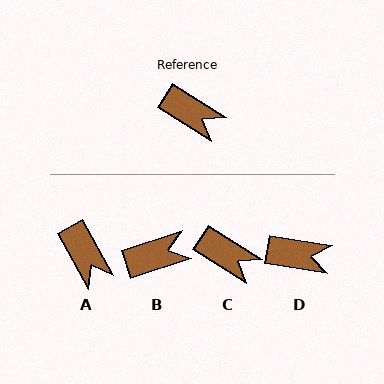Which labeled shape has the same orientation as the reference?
C.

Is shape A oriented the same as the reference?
No, it is off by about 29 degrees.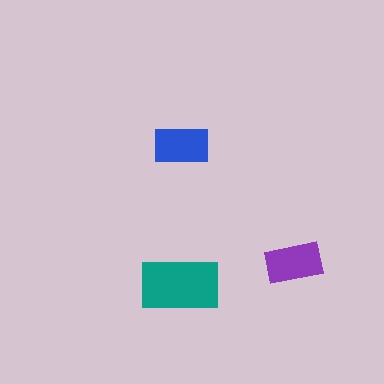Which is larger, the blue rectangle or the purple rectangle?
The purple one.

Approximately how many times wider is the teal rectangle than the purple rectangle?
About 1.5 times wider.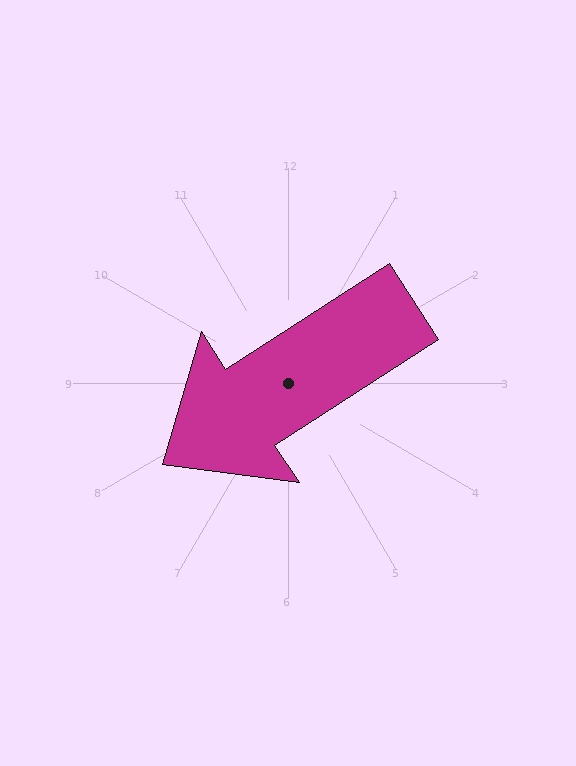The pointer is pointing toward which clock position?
Roughly 8 o'clock.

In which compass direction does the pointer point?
Southwest.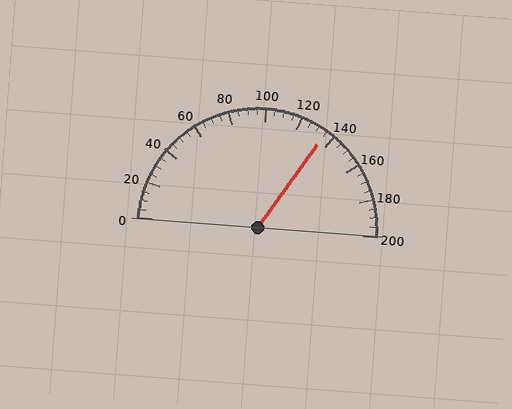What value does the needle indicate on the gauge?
The needle indicates approximately 135.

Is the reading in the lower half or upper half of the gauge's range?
The reading is in the upper half of the range (0 to 200).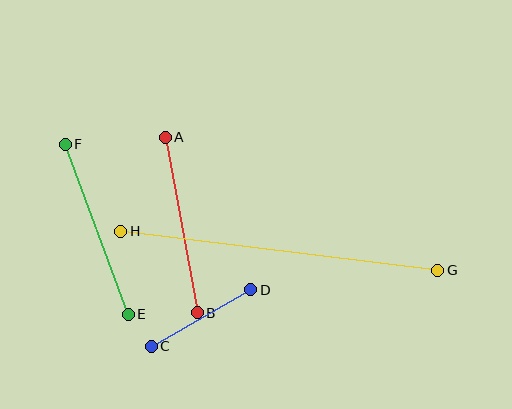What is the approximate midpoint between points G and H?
The midpoint is at approximately (279, 251) pixels.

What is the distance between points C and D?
The distance is approximately 114 pixels.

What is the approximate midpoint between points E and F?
The midpoint is at approximately (97, 229) pixels.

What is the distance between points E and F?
The distance is approximately 181 pixels.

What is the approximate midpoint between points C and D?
The midpoint is at approximately (201, 318) pixels.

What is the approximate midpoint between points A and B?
The midpoint is at approximately (181, 225) pixels.